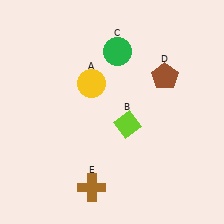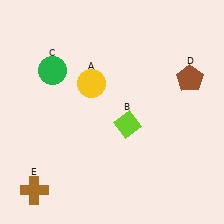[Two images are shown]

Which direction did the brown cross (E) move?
The brown cross (E) moved left.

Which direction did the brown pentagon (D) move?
The brown pentagon (D) moved right.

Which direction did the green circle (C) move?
The green circle (C) moved left.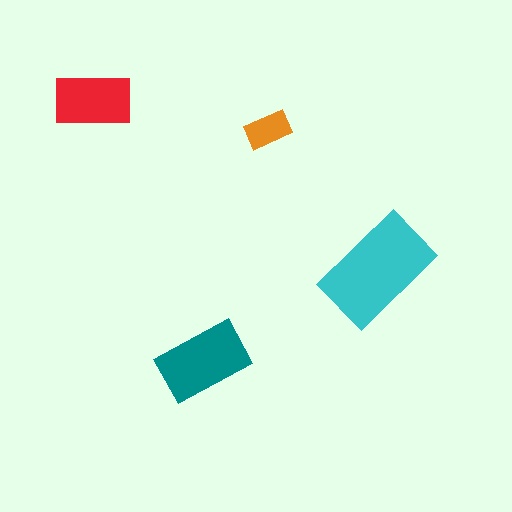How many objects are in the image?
There are 4 objects in the image.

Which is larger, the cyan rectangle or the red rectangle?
The cyan one.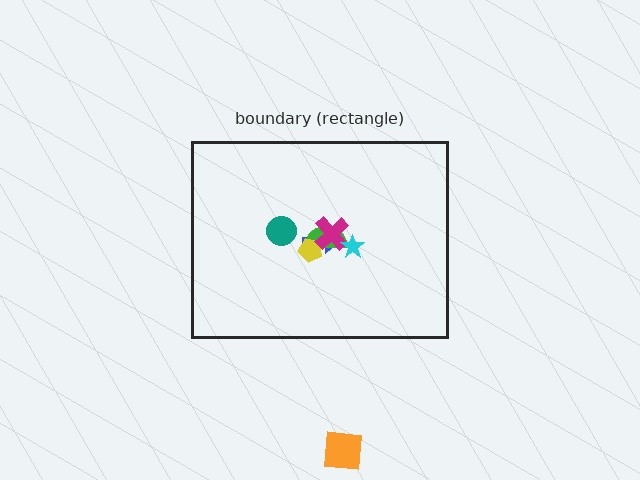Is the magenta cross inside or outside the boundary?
Inside.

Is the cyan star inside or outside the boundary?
Inside.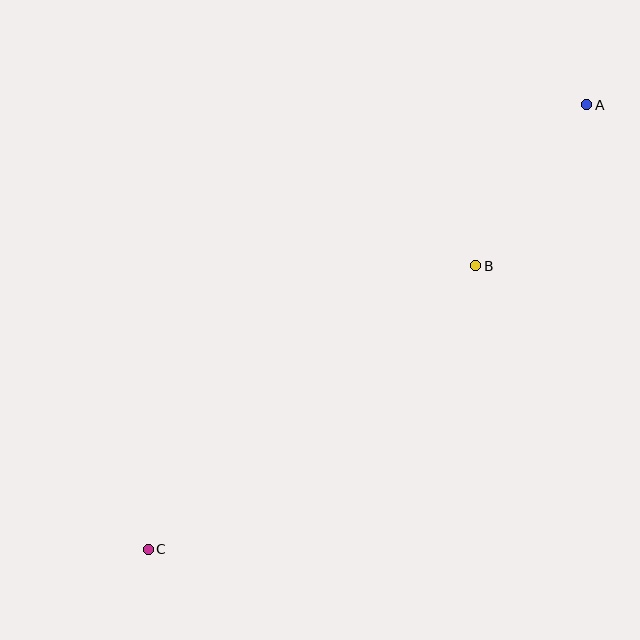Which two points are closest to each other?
Points A and B are closest to each other.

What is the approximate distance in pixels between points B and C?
The distance between B and C is approximately 433 pixels.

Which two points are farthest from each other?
Points A and C are farthest from each other.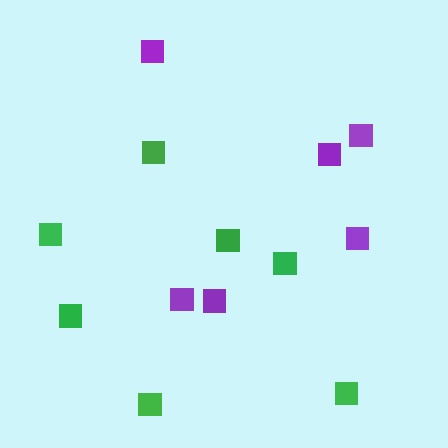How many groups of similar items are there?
There are 2 groups: one group of purple squares (6) and one group of green squares (7).